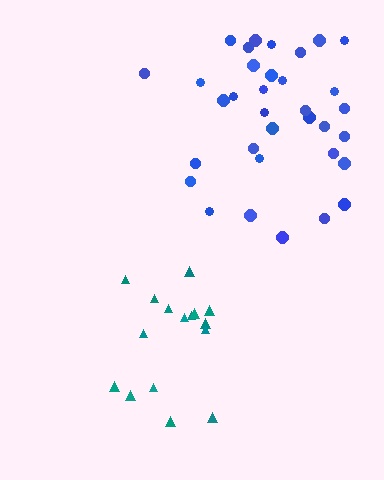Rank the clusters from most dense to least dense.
blue, teal.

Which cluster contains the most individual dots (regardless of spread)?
Blue (34).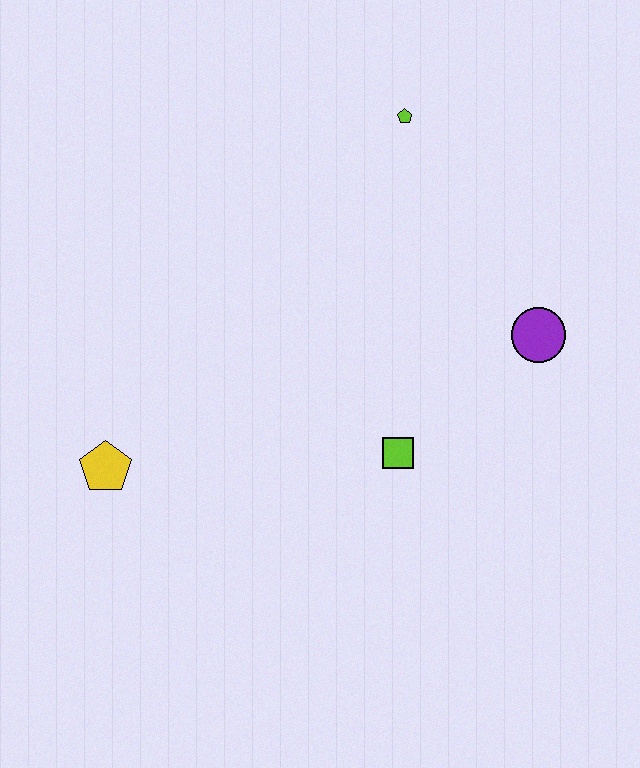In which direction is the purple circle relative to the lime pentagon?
The purple circle is below the lime pentagon.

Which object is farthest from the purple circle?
The yellow pentagon is farthest from the purple circle.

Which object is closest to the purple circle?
The lime square is closest to the purple circle.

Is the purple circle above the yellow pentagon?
Yes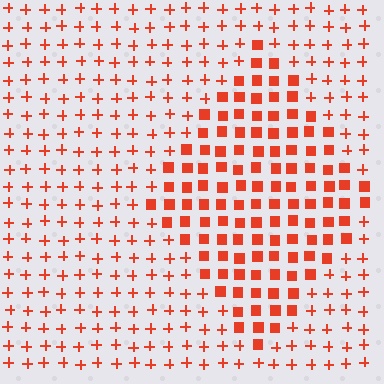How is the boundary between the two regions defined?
The boundary is defined by a change in element shape: squares inside vs. plus signs outside. All elements share the same color and spacing.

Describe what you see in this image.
The image is filled with small red elements arranged in a uniform grid. A diamond-shaped region contains squares, while the surrounding area contains plus signs. The boundary is defined purely by the change in element shape.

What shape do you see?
I see a diamond.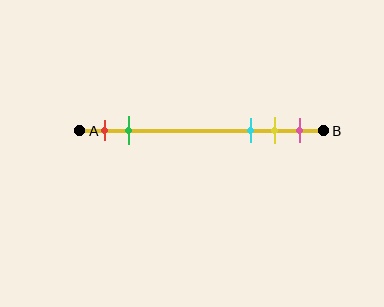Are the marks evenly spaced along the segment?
No, the marks are not evenly spaced.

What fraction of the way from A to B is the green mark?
The green mark is approximately 20% (0.2) of the way from A to B.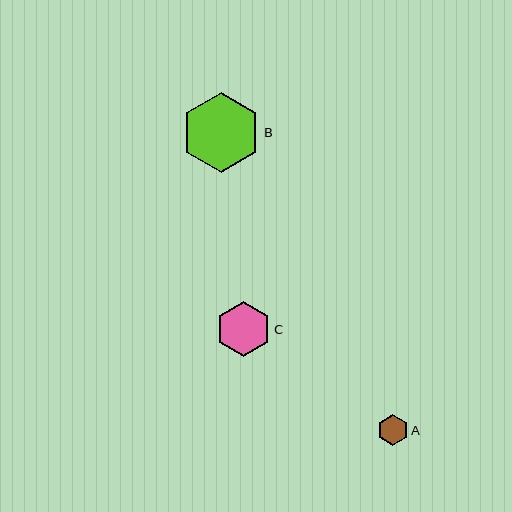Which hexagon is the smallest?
Hexagon A is the smallest with a size of approximately 30 pixels.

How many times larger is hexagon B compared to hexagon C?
Hexagon B is approximately 1.4 times the size of hexagon C.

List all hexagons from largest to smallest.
From largest to smallest: B, C, A.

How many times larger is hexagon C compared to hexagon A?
Hexagon C is approximately 1.8 times the size of hexagon A.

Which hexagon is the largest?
Hexagon B is the largest with a size of approximately 80 pixels.